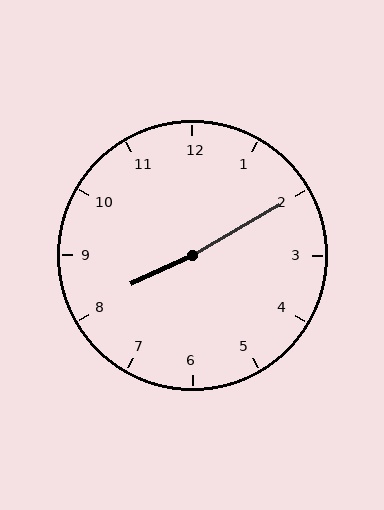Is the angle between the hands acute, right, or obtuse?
It is obtuse.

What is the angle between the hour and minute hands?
Approximately 175 degrees.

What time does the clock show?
8:10.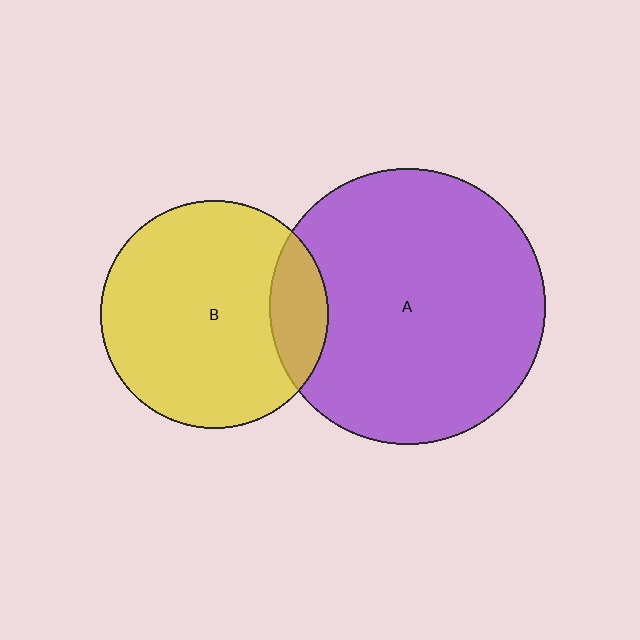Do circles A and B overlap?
Yes.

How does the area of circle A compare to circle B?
Approximately 1.5 times.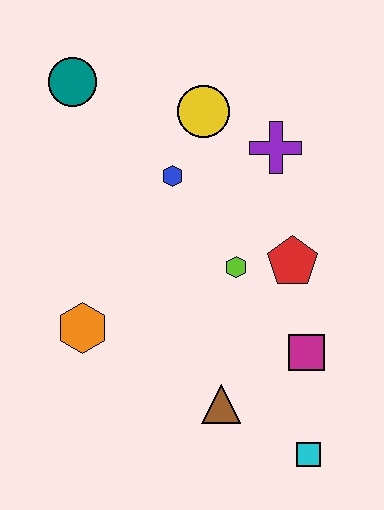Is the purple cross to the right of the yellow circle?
Yes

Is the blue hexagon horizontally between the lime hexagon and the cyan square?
No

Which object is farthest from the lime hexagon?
The teal circle is farthest from the lime hexagon.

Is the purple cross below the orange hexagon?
No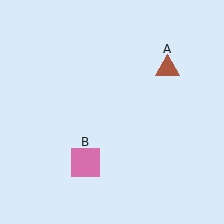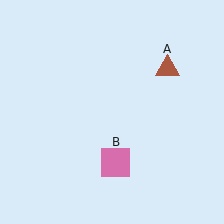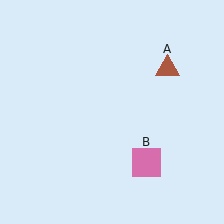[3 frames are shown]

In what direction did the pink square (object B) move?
The pink square (object B) moved right.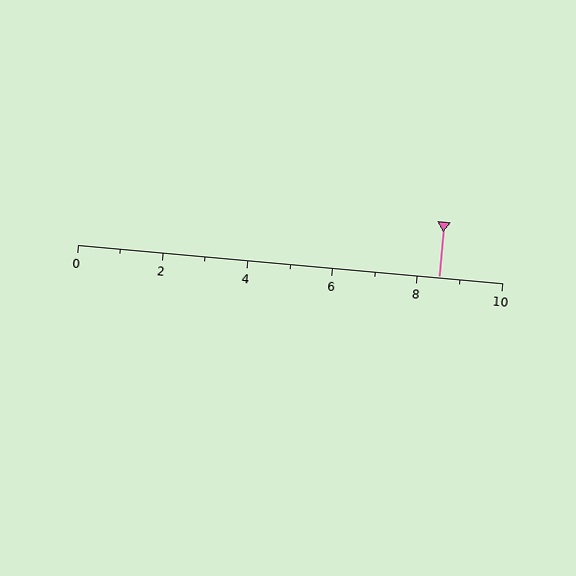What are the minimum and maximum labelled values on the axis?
The axis runs from 0 to 10.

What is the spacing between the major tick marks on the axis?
The major ticks are spaced 2 apart.